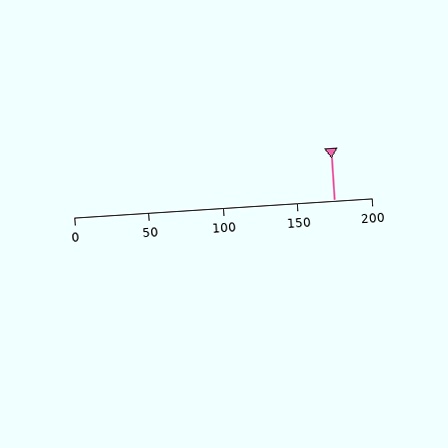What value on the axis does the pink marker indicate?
The marker indicates approximately 175.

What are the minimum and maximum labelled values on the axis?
The axis runs from 0 to 200.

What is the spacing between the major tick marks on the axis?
The major ticks are spaced 50 apart.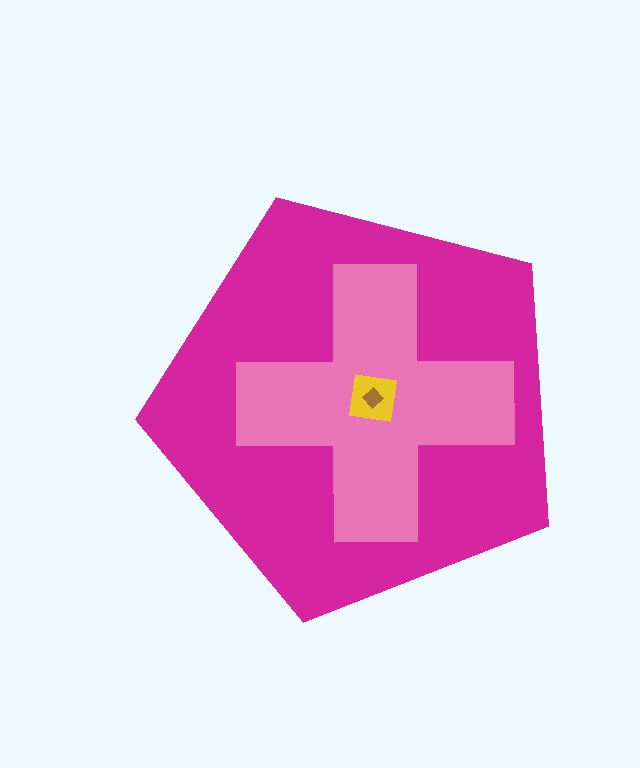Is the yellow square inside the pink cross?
Yes.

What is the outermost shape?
The magenta pentagon.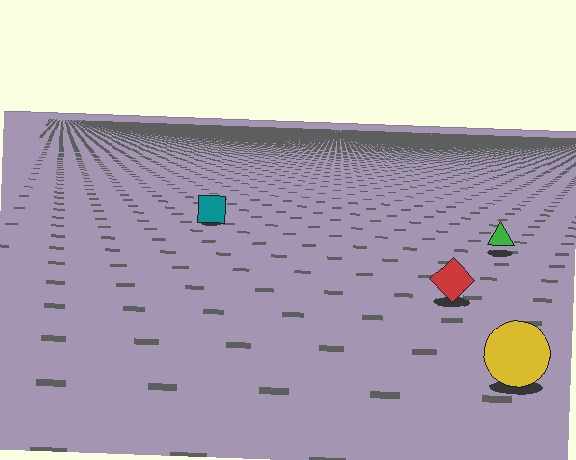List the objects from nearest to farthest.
From nearest to farthest: the yellow circle, the red diamond, the green triangle, the teal square.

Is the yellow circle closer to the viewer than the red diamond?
Yes. The yellow circle is closer — you can tell from the texture gradient: the ground texture is coarser near it.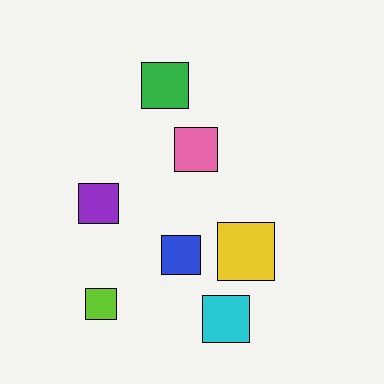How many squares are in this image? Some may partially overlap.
There are 7 squares.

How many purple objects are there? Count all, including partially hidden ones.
There is 1 purple object.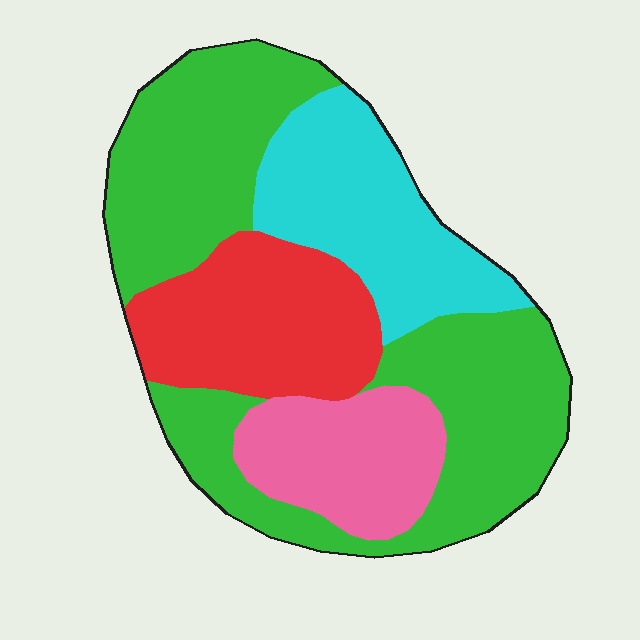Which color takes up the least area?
Pink, at roughly 15%.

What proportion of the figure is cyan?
Cyan covers about 20% of the figure.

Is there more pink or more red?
Red.